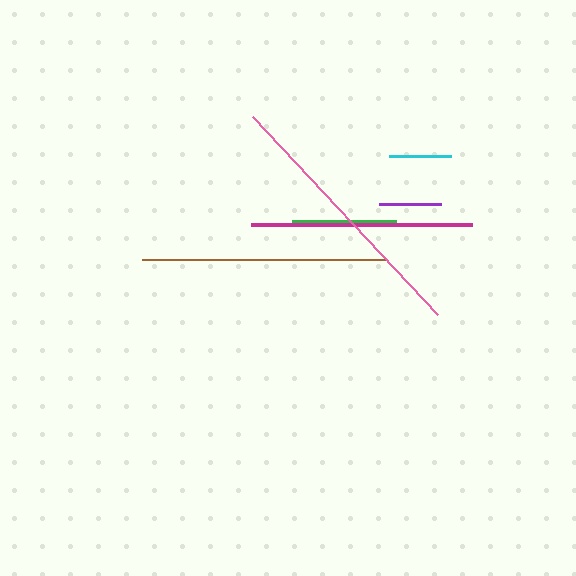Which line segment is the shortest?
The purple line is the shortest at approximately 62 pixels.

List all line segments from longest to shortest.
From longest to shortest: pink, brown, magenta, green, cyan, purple.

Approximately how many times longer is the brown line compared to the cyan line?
The brown line is approximately 3.9 times the length of the cyan line.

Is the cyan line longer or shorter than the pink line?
The pink line is longer than the cyan line.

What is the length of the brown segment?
The brown segment is approximately 244 pixels long.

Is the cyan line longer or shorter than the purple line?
The cyan line is longer than the purple line.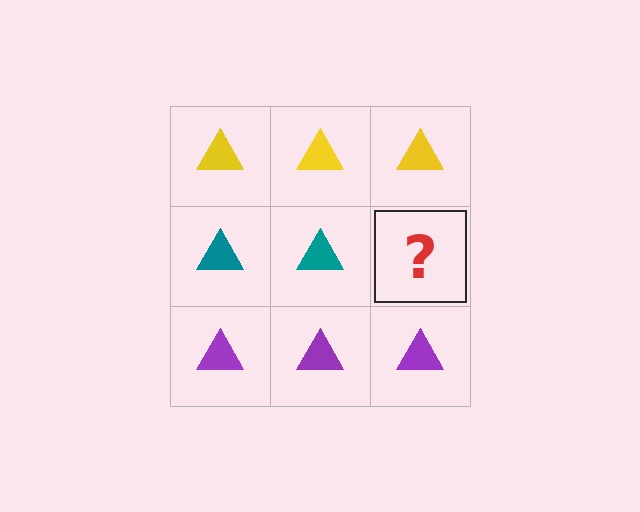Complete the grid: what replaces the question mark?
The question mark should be replaced with a teal triangle.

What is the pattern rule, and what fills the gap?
The rule is that each row has a consistent color. The gap should be filled with a teal triangle.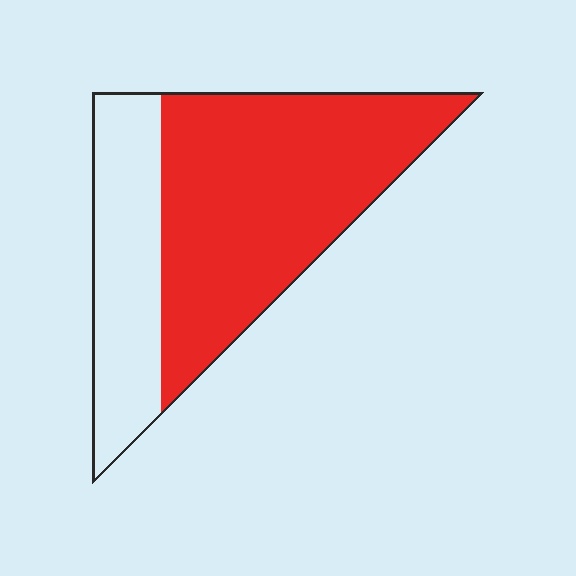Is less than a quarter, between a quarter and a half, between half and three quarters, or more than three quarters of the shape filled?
Between half and three quarters.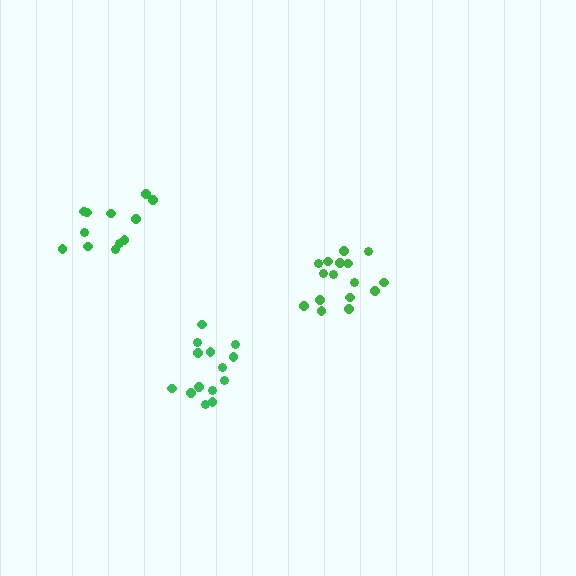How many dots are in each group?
Group 1: 12 dots, Group 2: 14 dots, Group 3: 16 dots (42 total).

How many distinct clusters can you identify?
There are 3 distinct clusters.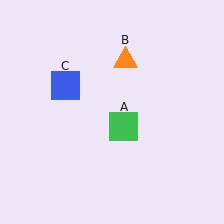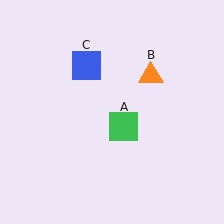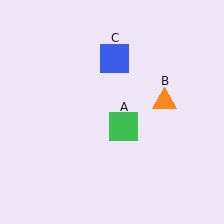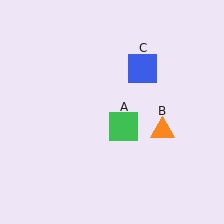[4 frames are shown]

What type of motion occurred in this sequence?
The orange triangle (object B), blue square (object C) rotated clockwise around the center of the scene.